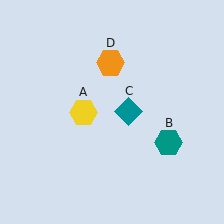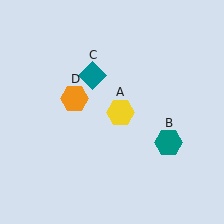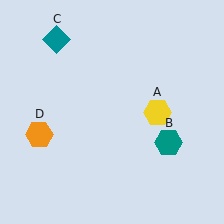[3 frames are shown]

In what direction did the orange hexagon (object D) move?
The orange hexagon (object D) moved down and to the left.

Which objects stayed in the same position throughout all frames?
Teal hexagon (object B) remained stationary.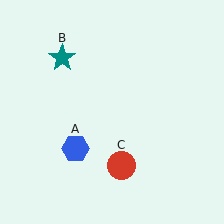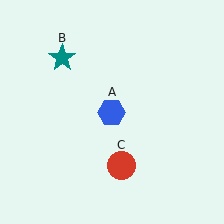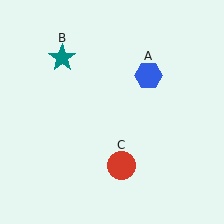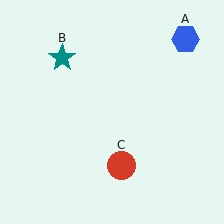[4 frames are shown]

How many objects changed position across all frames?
1 object changed position: blue hexagon (object A).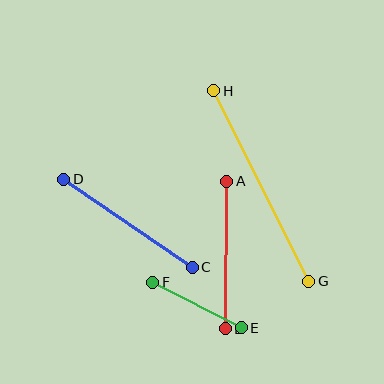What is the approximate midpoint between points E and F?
The midpoint is at approximately (197, 305) pixels.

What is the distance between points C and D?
The distance is approximately 156 pixels.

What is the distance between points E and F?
The distance is approximately 99 pixels.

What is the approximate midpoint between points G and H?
The midpoint is at approximately (261, 186) pixels.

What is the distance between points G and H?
The distance is approximately 213 pixels.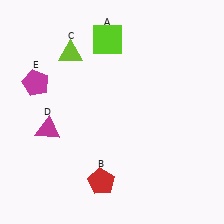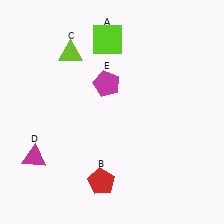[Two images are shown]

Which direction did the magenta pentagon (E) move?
The magenta pentagon (E) moved right.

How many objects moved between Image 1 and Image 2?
2 objects moved between the two images.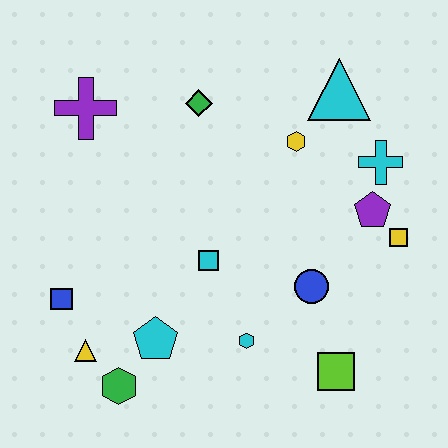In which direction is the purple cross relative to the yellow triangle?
The purple cross is above the yellow triangle.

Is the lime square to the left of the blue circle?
No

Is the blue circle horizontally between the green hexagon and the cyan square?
No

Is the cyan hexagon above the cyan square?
No